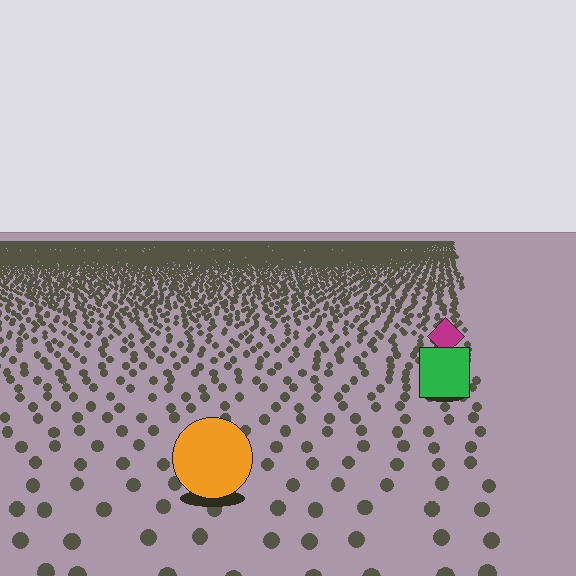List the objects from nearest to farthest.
From nearest to farthest: the orange circle, the green square, the magenta diamond.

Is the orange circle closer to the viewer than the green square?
Yes. The orange circle is closer — you can tell from the texture gradient: the ground texture is coarser near it.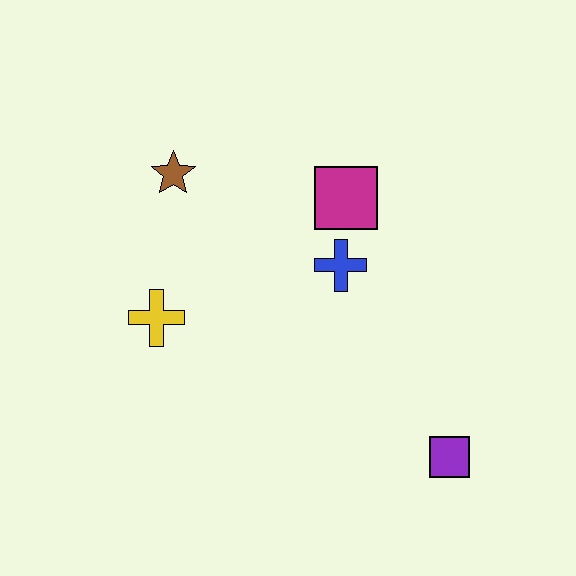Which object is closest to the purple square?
The blue cross is closest to the purple square.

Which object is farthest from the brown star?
The purple square is farthest from the brown star.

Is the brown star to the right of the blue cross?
No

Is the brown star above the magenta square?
Yes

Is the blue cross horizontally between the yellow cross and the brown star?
No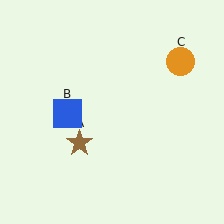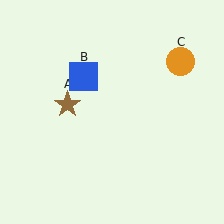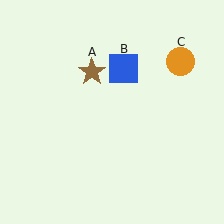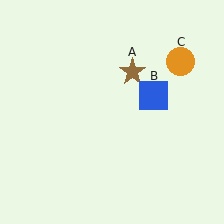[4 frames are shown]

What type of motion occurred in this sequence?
The brown star (object A), blue square (object B) rotated clockwise around the center of the scene.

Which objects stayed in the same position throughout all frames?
Orange circle (object C) remained stationary.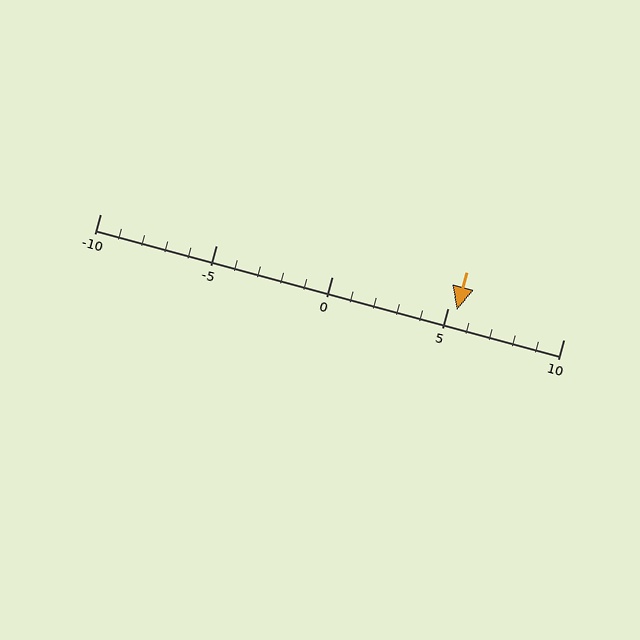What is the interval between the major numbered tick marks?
The major tick marks are spaced 5 units apart.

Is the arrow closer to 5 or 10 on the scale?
The arrow is closer to 5.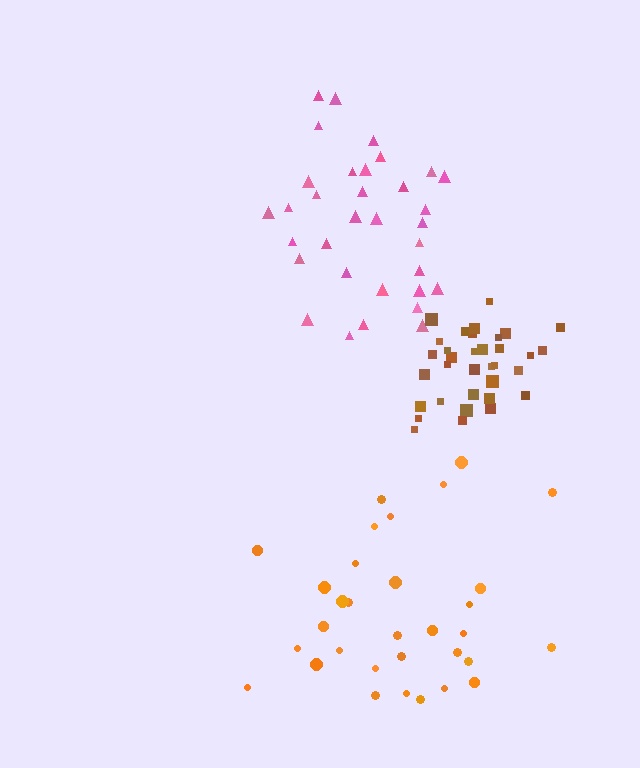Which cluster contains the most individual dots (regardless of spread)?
Brown (35).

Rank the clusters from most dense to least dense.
brown, pink, orange.